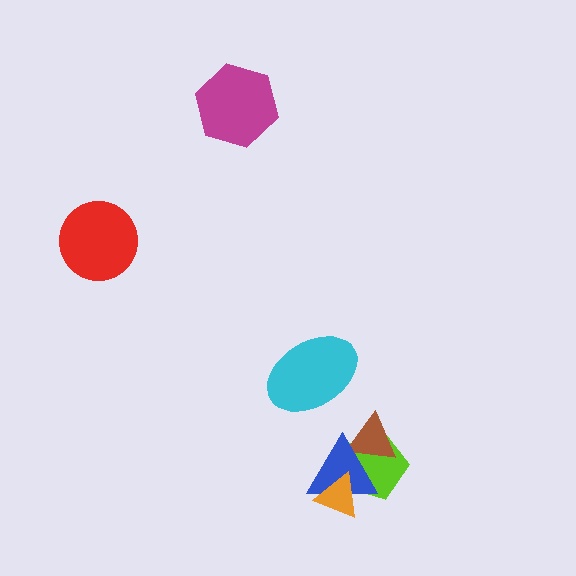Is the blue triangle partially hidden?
Yes, it is partially covered by another shape.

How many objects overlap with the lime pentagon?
3 objects overlap with the lime pentagon.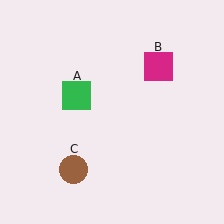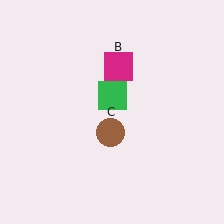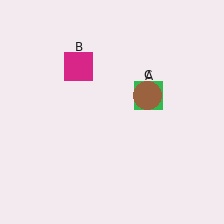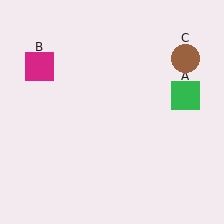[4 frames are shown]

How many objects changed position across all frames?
3 objects changed position: green square (object A), magenta square (object B), brown circle (object C).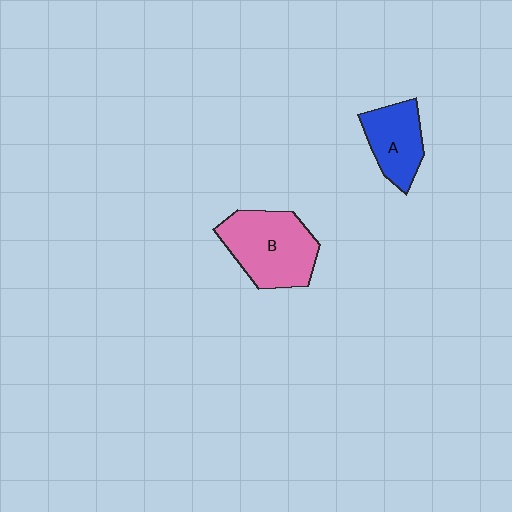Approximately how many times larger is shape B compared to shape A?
Approximately 1.6 times.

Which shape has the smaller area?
Shape A (blue).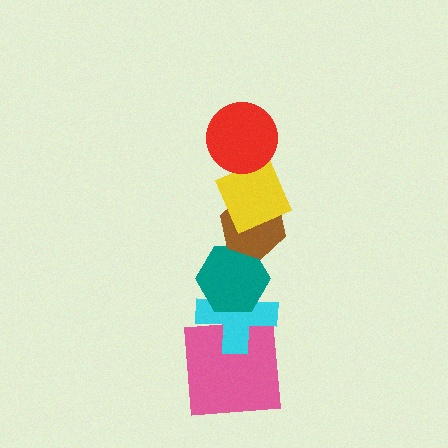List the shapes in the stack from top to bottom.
From top to bottom: the red circle, the yellow square, the brown hexagon, the teal hexagon, the cyan cross, the pink square.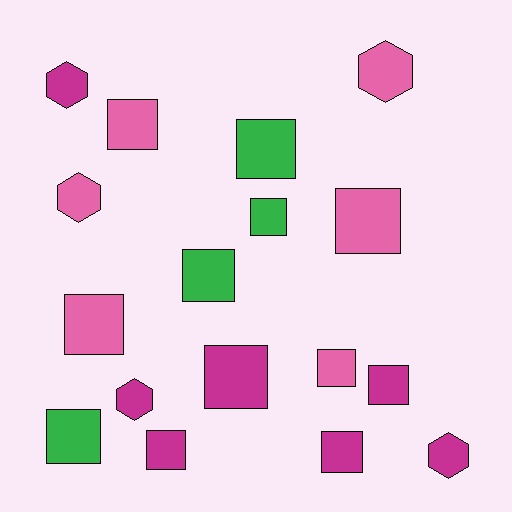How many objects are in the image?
There are 17 objects.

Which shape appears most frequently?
Square, with 12 objects.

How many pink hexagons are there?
There are 2 pink hexagons.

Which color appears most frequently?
Magenta, with 7 objects.